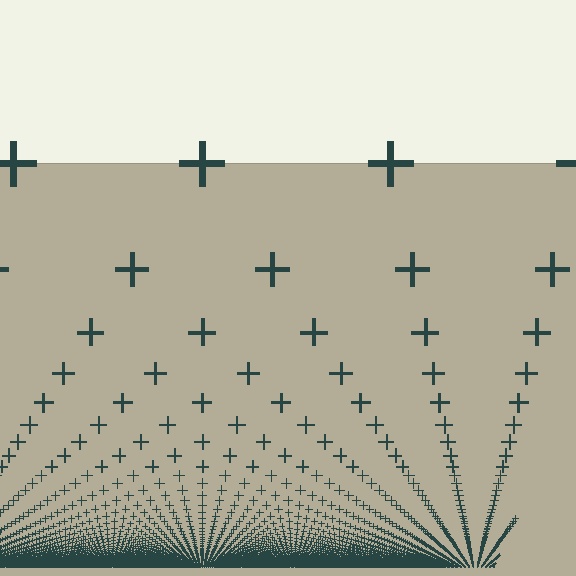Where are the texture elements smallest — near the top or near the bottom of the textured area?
Near the bottom.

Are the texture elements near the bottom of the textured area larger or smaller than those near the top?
Smaller. The gradient is inverted — elements near the bottom are smaller and denser.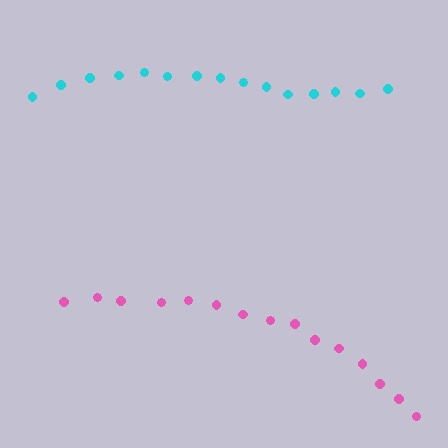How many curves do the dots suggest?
There are 2 distinct paths.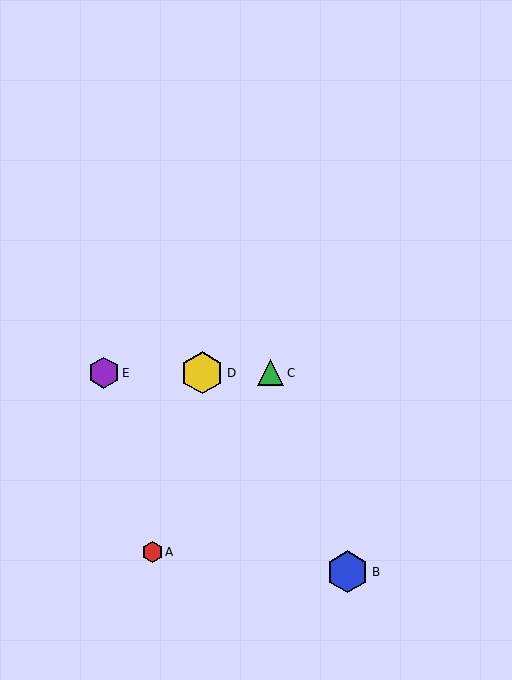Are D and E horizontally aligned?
Yes, both are at y≈373.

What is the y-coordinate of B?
Object B is at y≈572.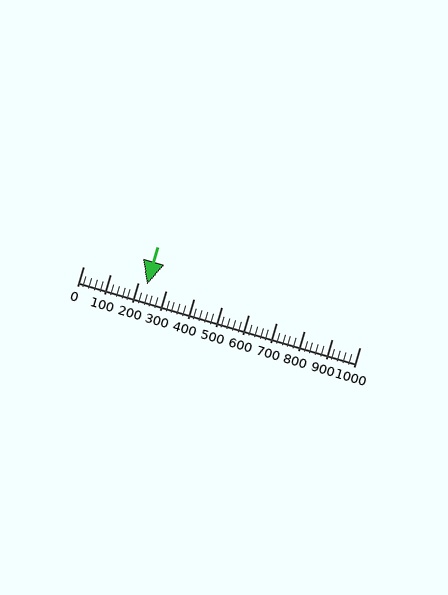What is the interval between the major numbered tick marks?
The major tick marks are spaced 100 units apart.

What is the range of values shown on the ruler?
The ruler shows values from 0 to 1000.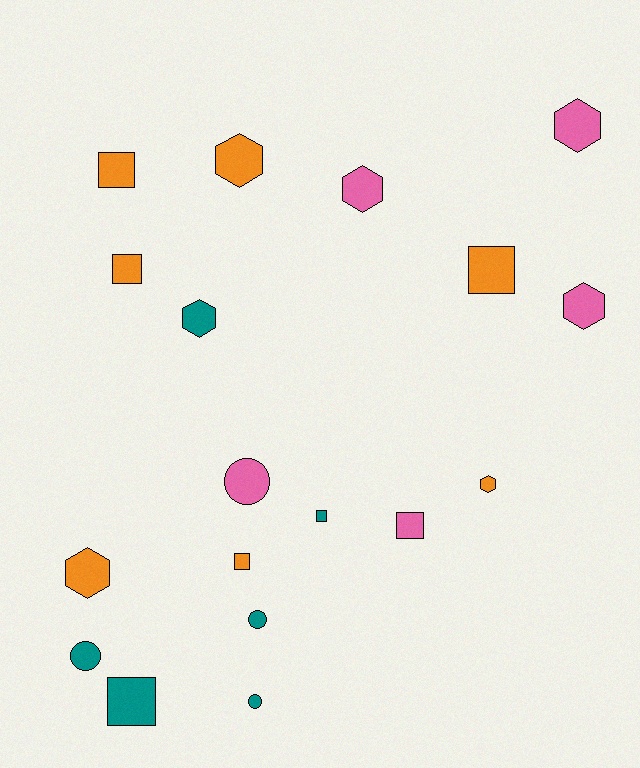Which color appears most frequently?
Orange, with 7 objects.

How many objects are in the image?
There are 18 objects.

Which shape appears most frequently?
Hexagon, with 7 objects.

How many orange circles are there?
There are no orange circles.